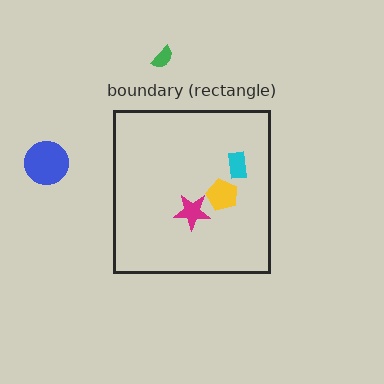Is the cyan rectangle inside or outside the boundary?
Inside.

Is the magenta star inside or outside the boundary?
Inside.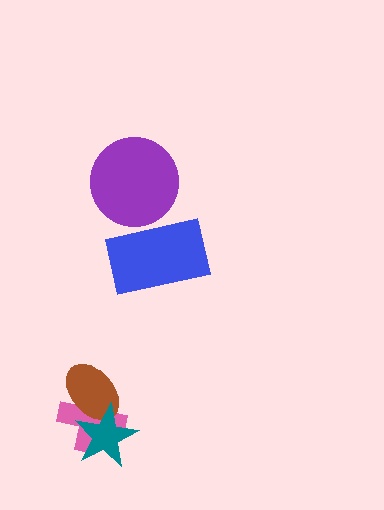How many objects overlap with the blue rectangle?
1 object overlaps with the blue rectangle.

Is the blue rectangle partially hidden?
No, no other shape covers it.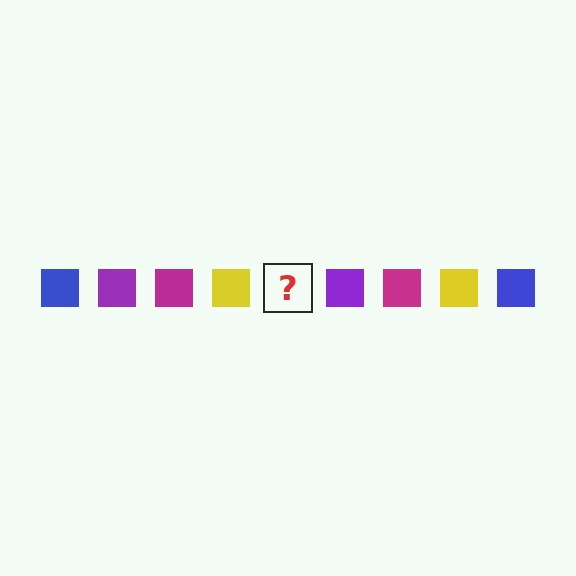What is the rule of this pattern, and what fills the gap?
The rule is that the pattern cycles through blue, purple, magenta, yellow squares. The gap should be filled with a blue square.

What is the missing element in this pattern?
The missing element is a blue square.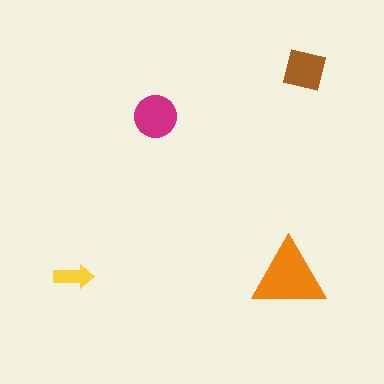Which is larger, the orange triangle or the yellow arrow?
The orange triangle.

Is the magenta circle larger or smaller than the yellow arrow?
Larger.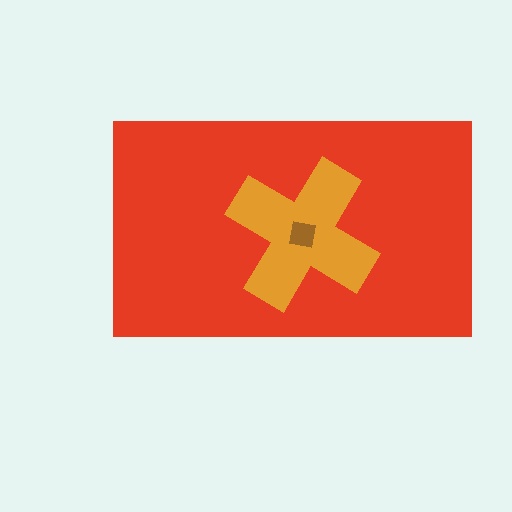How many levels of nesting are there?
3.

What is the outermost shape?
The red rectangle.